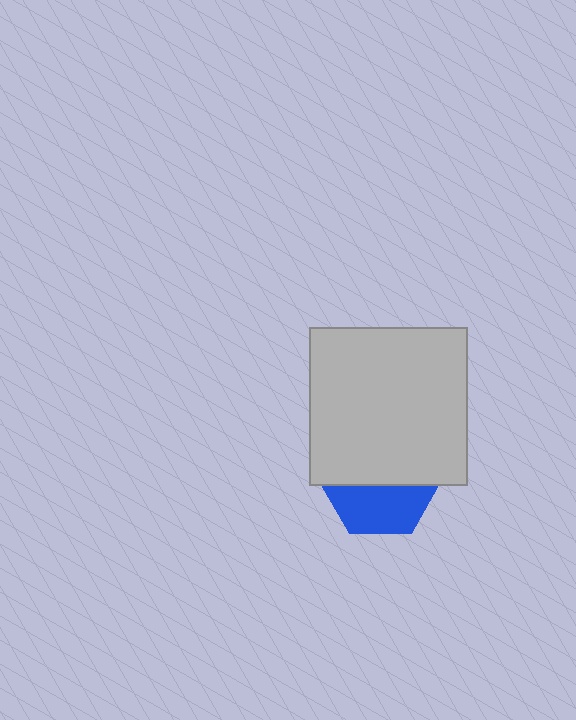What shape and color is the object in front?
The object in front is a light gray square.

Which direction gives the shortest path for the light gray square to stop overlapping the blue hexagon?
Moving up gives the shortest separation.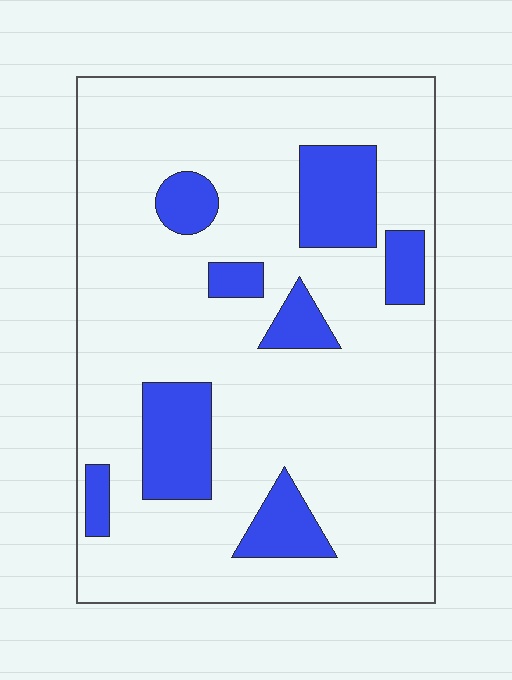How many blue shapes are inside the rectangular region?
8.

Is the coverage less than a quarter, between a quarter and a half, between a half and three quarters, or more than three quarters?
Less than a quarter.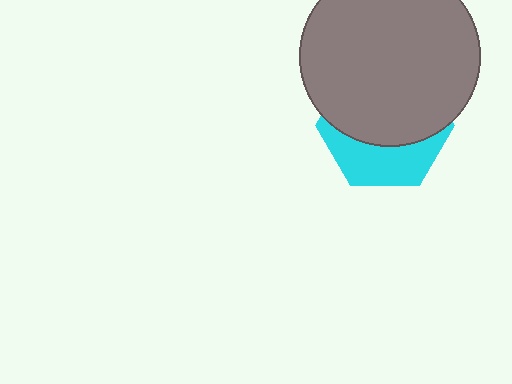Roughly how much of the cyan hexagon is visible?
A small part of it is visible (roughly 37%).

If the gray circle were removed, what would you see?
You would see the complete cyan hexagon.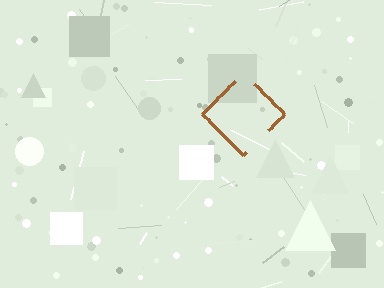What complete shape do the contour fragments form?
The contour fragments form a diamond.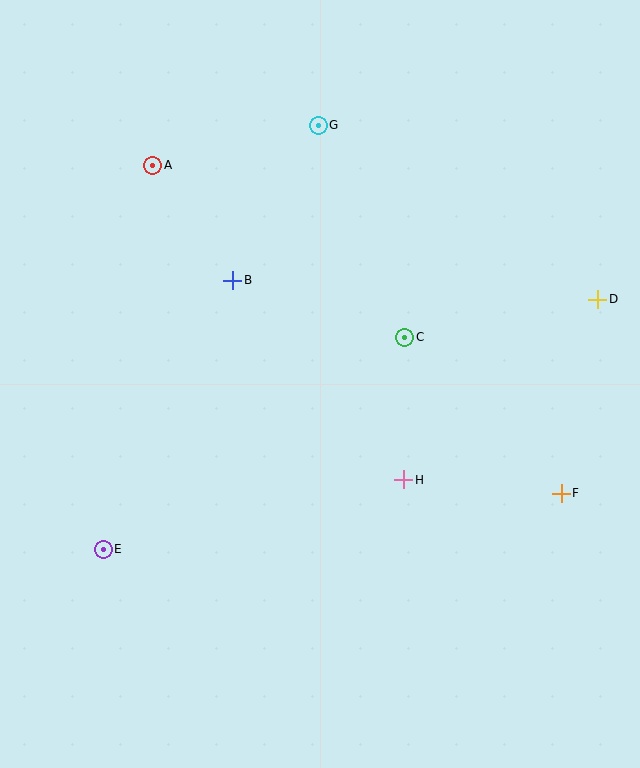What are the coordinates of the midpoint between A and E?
The midpoint between A and E is at (128, 357).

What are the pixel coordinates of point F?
Point F is at (561, 493).